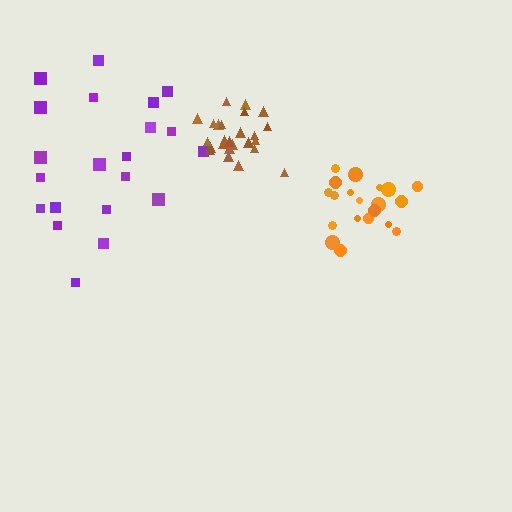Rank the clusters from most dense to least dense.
brown, orange, purple.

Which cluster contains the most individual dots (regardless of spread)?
Brown (25).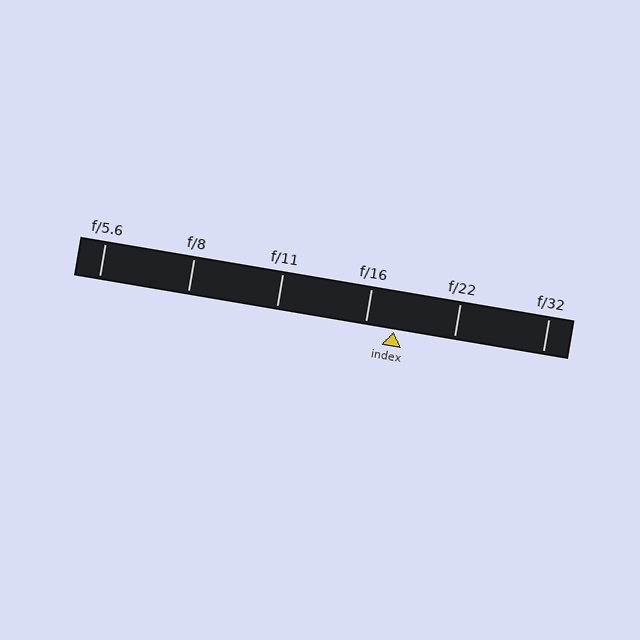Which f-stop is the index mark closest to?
The index mark is closest to f/16.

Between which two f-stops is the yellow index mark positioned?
The index mark is between f/16 and f/22.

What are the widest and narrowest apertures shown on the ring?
The widest aperture shown is f/5.6 and the narrowest is f/32.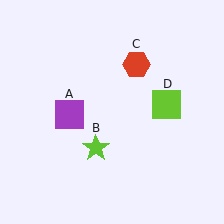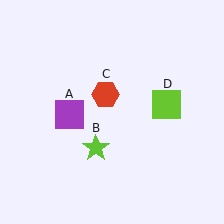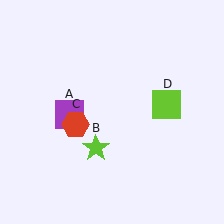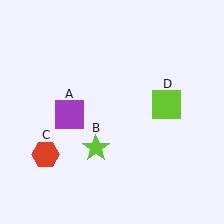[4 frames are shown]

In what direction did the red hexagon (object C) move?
The red hexagon (object C) moved down and to the left.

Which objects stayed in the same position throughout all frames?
Purple square (object A) and lime star (object B) and lime square (object D) remained stationary.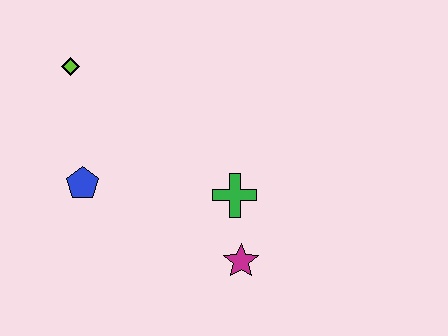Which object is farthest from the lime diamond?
The magenta star is farthest from the lime diamond.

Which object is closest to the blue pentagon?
The lime diamond is closest to the blue pentagon.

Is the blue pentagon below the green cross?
No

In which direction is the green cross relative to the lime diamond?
The green cross is to the right of the lime diamond.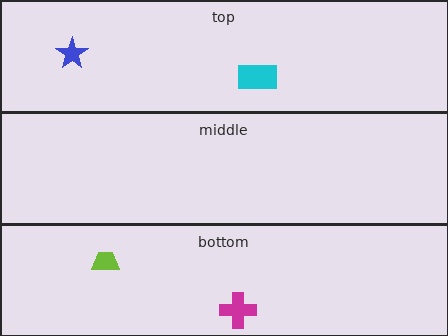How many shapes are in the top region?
2.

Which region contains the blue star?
The top region.